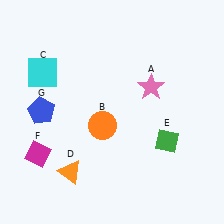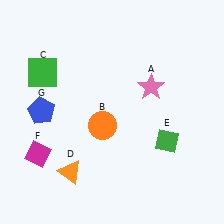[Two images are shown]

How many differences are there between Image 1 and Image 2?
There is 1 difference between the two images.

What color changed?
The square (C) changed from cyan in Image 1 to green in Image 2.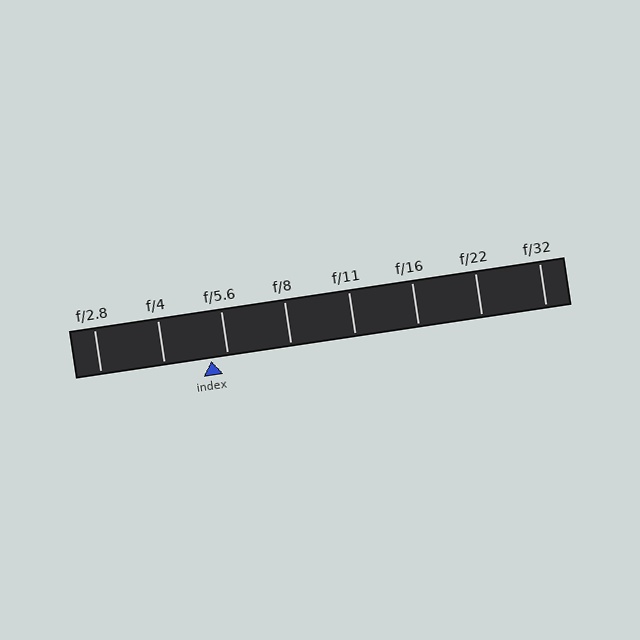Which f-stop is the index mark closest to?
The index mark is closest to f/5.6.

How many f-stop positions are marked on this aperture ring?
There are 8 f-stop positions marked.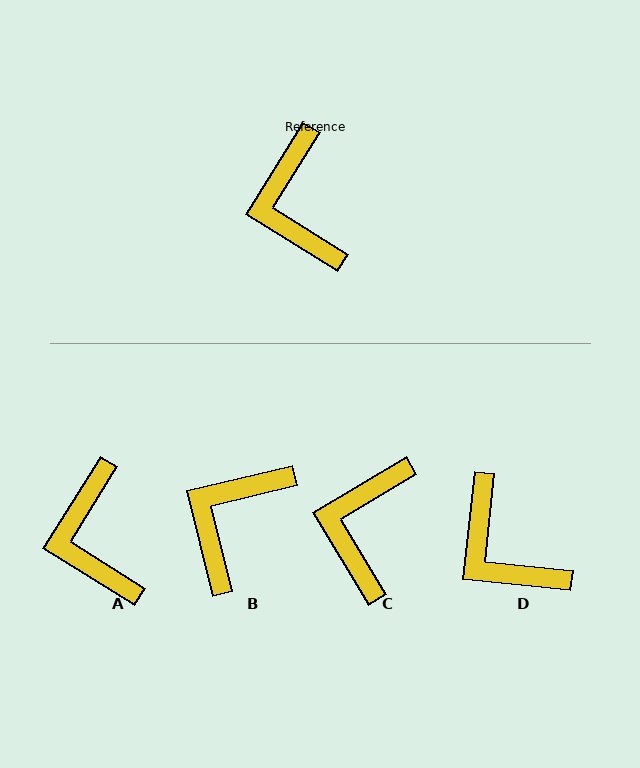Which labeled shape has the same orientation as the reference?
A.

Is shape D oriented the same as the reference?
No, it is off by about 26 degrees.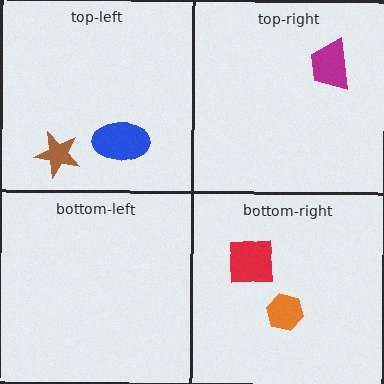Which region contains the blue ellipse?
The top-left region.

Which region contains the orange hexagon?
The bottom-right region.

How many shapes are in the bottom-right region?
2.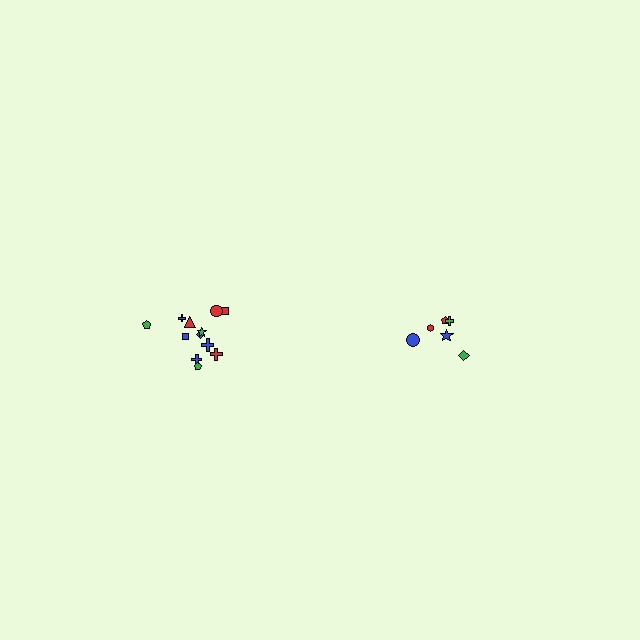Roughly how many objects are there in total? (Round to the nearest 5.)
Roughly 20 objects in total.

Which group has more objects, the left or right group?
The left group.